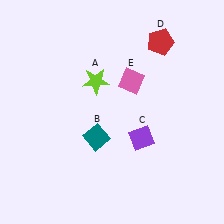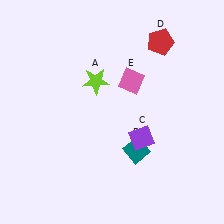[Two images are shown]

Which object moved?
The teal diamond (B) moved right.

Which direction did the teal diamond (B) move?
The teal diamond (B) moved right.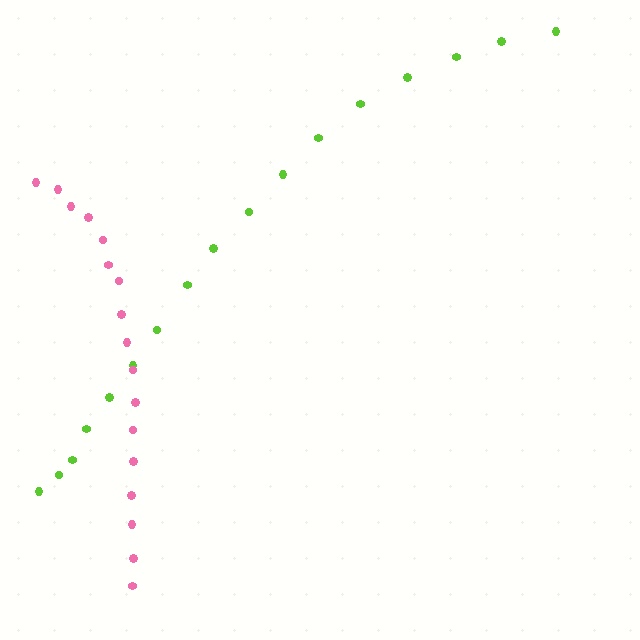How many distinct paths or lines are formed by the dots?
There are 2 distinct paths.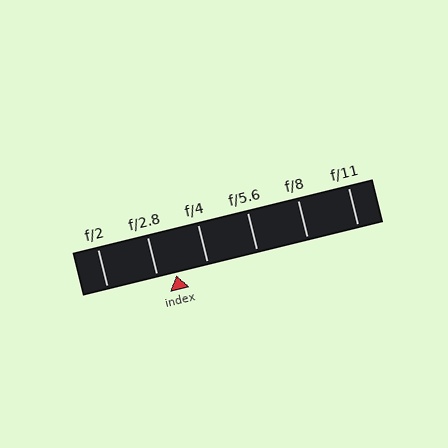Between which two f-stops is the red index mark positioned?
The index mark is between f/2.8 and f/4.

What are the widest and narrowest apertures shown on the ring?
The widest aperture shown is f/2 and the narrowest is f/11.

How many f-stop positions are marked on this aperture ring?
There are 6 f-stop positions marked.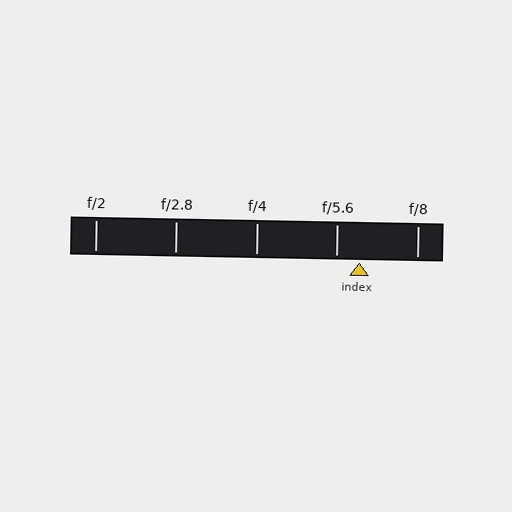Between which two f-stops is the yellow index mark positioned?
The index mark is between f/5.6 and f/8.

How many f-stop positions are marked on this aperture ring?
There are 5 f-stop positions marked.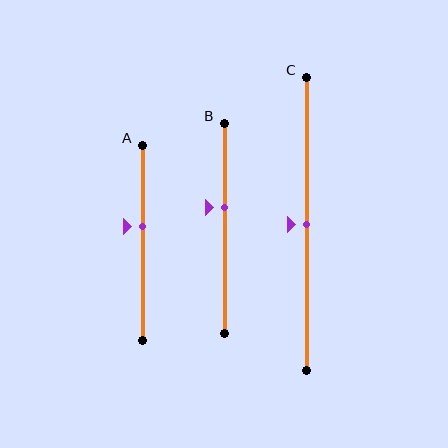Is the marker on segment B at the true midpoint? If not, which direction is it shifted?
No, the marker on segment B is shifted upward by about 10% of the segment length.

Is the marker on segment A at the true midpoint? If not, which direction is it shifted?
No, the marker on segment A is shifted upward by about 8% of the segment length.